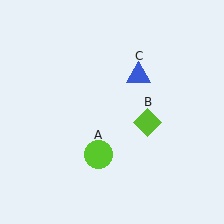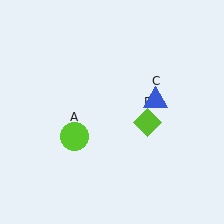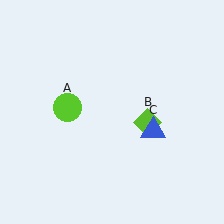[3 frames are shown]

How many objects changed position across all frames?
2 objects changed position: lime circle (object A), blue triangle (object C).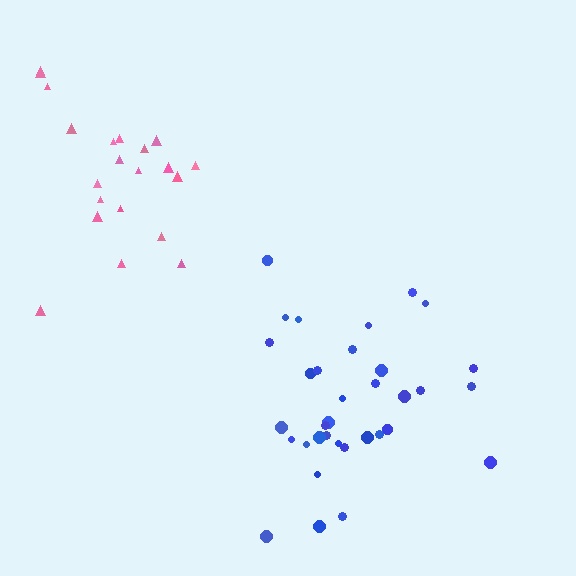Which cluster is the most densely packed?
Blue.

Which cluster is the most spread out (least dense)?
Pink.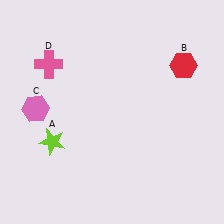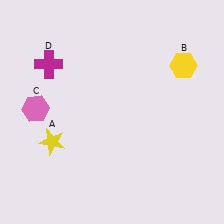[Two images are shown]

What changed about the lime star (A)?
In Image 1, A is lime. In Image 2, it changed to yellow.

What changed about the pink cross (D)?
In Image 1, D is pink. In Image 2, it changed to magenta.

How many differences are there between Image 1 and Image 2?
There are 3 differences between the two images.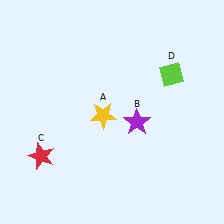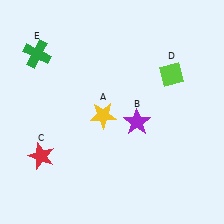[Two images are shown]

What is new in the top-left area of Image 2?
A green cross (E) was added in the top-left area of Image 2.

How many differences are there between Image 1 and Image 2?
There is 1 difference between the two images.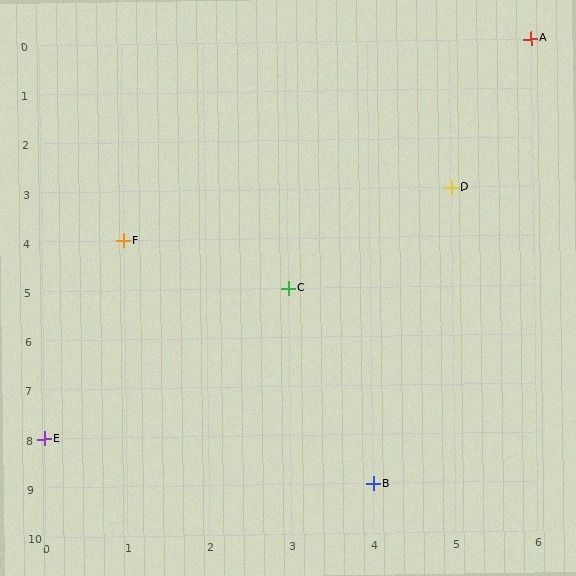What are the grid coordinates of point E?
Point E is at grid coordinates (0, 8).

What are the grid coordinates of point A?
Point A is at grid coordinates (6, 0).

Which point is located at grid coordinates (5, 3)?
Point D is at (5, 3).